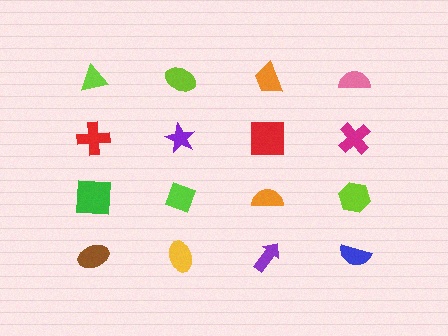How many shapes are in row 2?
4 shapes.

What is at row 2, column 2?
A purple star.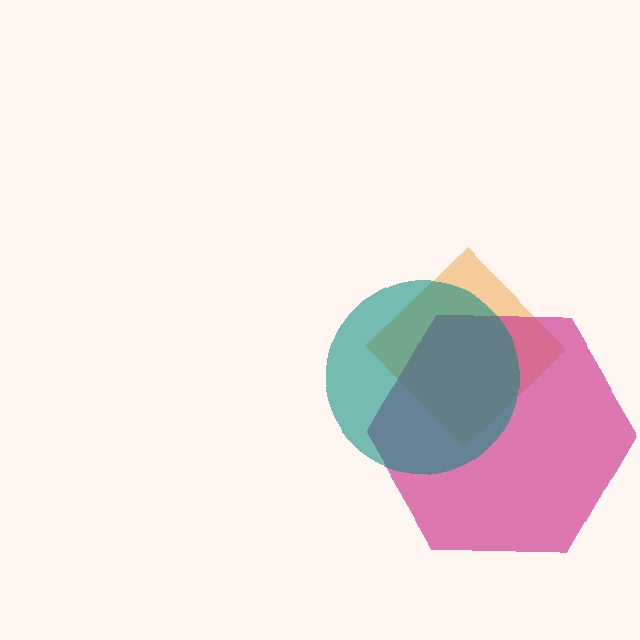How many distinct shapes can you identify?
There are 3 distinct shapes: an orange diamond, a magenta hexagon, a teal circle.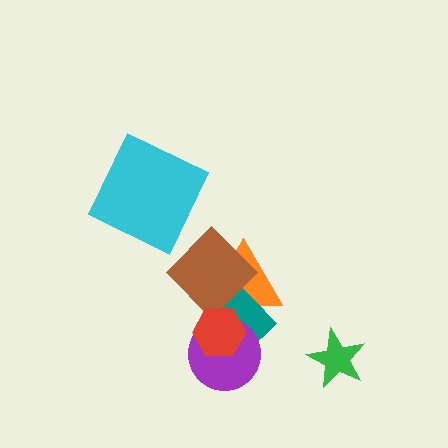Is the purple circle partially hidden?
Yes, it is partially covered by another shape.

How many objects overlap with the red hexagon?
4 objects overlap with the red hexagon.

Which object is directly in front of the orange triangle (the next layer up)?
The teal rectangle is directly in front of the orange triangle.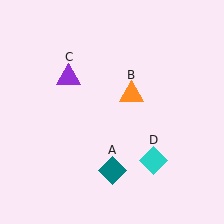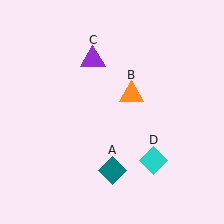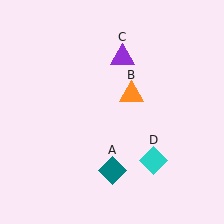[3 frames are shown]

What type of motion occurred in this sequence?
The purple triangle (object C) rotated clockwise around the center of the scene.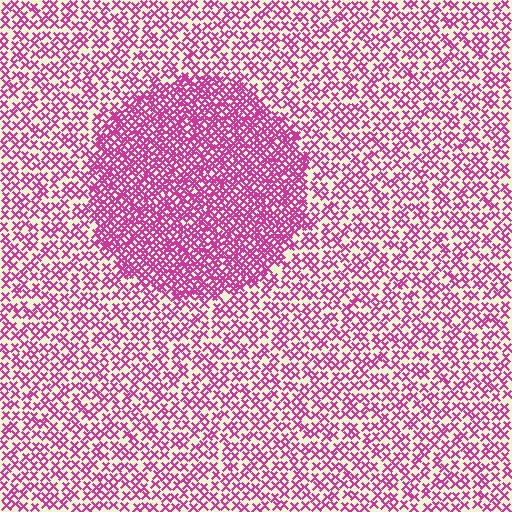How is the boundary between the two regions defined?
The boundary is defined by a change in element density (approximately 2.1x ratio). All elements are the same color, size, and shape.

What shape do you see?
I see a circle.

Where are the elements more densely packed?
The elements are more densely packed inside the circle boundary.